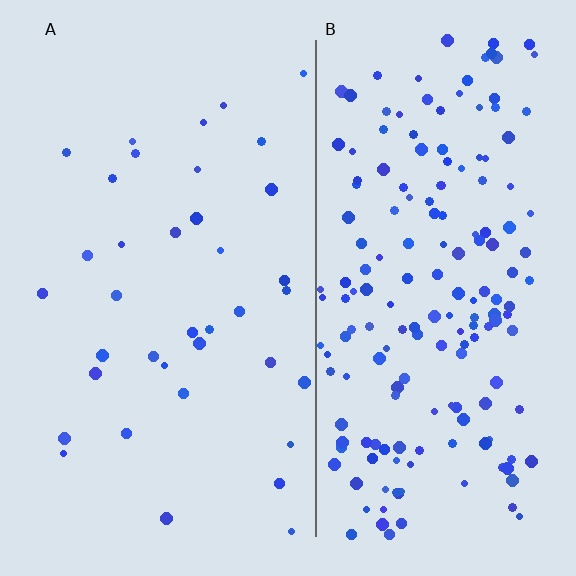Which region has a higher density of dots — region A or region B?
B (the right).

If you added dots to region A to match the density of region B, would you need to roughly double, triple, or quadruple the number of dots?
Approximately quadruple.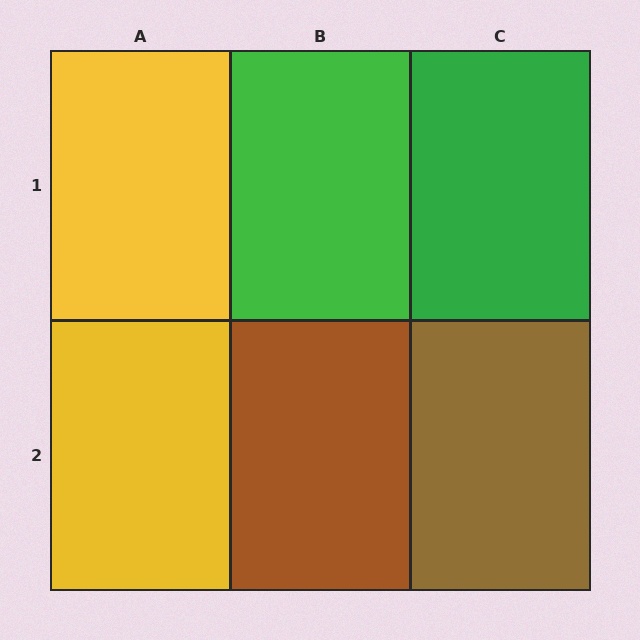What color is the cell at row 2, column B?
Brown.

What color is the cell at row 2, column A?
Yellow.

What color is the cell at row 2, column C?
Brown.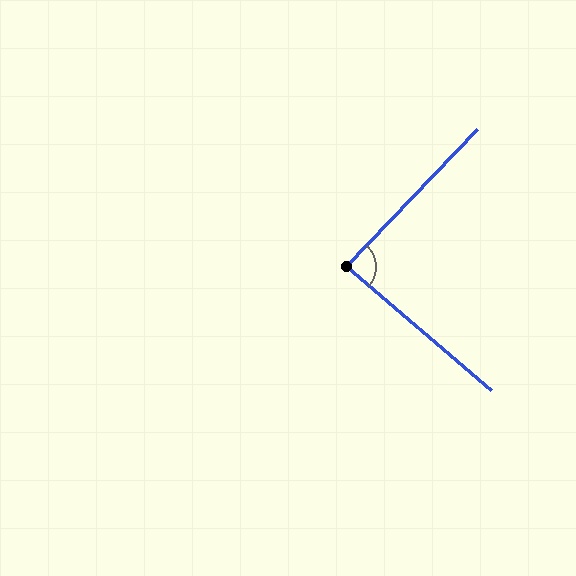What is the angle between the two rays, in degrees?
Approximately 87 degrees.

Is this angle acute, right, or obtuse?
It is approximately a right angle.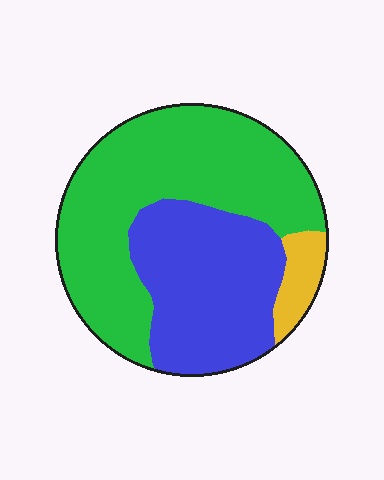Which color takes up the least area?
Yellow, at roughly 5%.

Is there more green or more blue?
Green.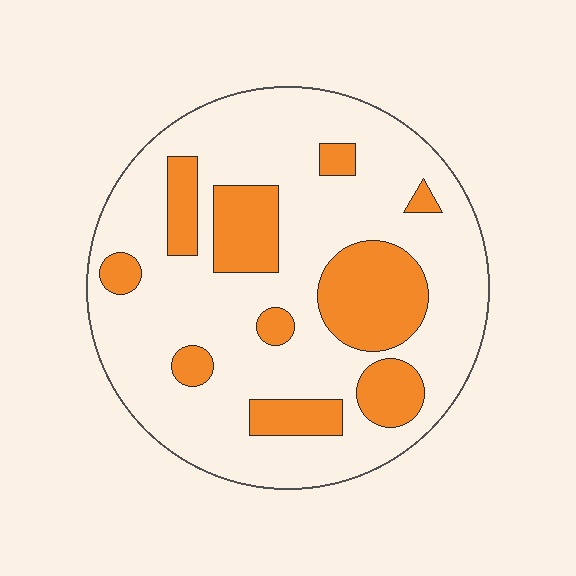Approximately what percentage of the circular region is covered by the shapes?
Approximately 25%.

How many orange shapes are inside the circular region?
10.